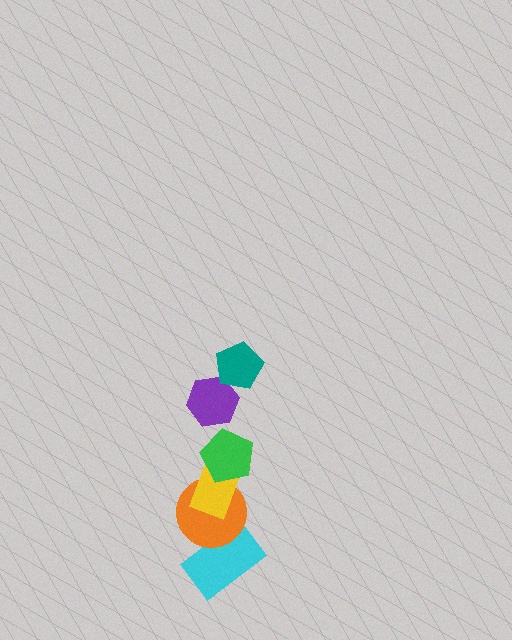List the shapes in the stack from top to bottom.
From top to bottom: the teal pentagon, the purple hexagon, the green pentagon, the yellow rectangle, the orange circle, the cyan rectangle.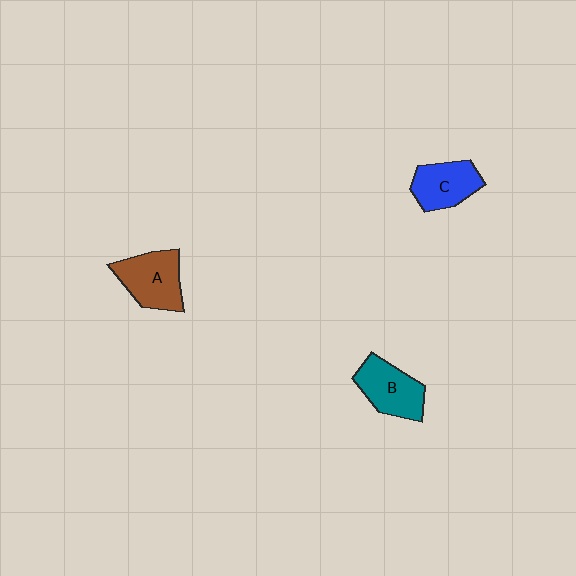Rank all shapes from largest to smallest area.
From largest to smallest: A (brown), B (teal), C (blue).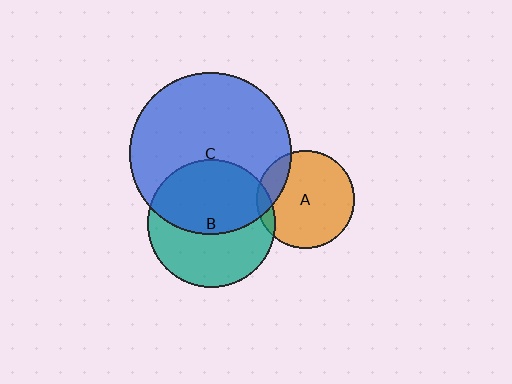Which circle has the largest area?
Circle C (blue).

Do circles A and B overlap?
Yes.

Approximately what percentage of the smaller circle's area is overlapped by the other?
Approximately 10%.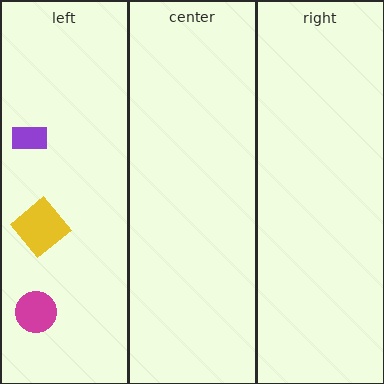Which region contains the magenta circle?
The left region.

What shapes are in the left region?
The purple rectangle, the yellow diamond, the magenta circle.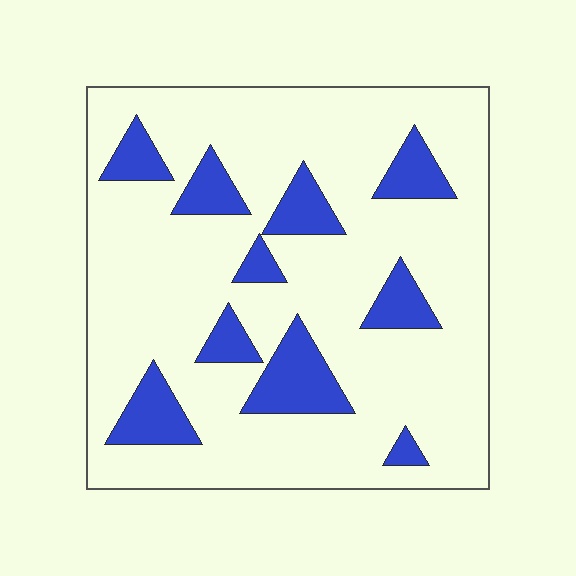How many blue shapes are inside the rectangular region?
10.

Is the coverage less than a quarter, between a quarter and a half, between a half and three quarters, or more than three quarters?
Less than a quarter.